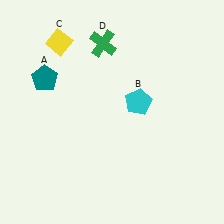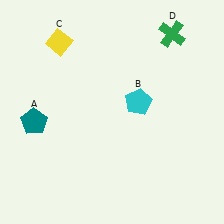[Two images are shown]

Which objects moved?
The objects that moved are: the teal pentagon (A), the green cross (D).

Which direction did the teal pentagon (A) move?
The teal pentagon (A) moved down.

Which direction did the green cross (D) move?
The green cross (D) moved right.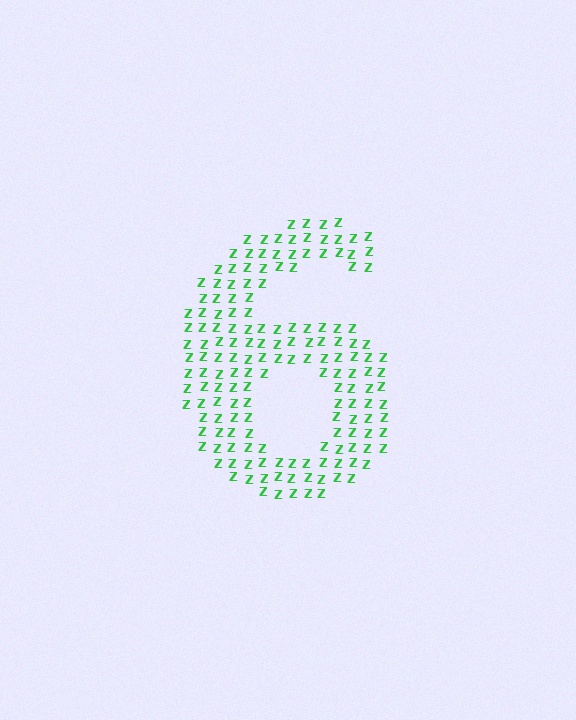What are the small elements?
The small elements are letter Z's.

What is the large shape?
The large shape is the digit 6.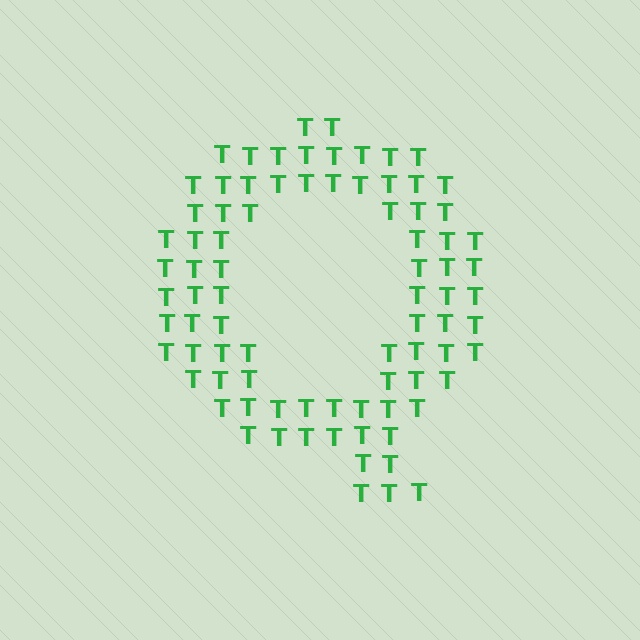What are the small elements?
The small elements are letter T's.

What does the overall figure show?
The overall figure shows the letter Q.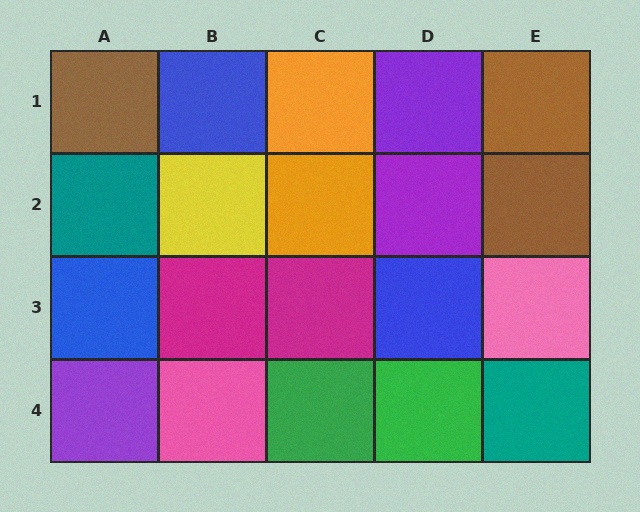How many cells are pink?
2 cells are pink.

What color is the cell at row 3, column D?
Blue.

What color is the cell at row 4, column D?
Green.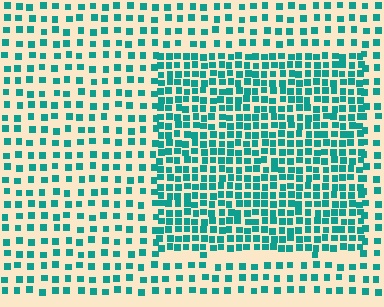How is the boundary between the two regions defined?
The boundary is defined by a change in element density (approximately 2.0x ratio). All elements are the same color, size, and shape.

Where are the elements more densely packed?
The elements are more densely packed inside the rectangle boundary.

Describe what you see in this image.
The image contains small teal elements arranged at two different densities. A rectangle-shaped region is visible where the elements are more densely packed than the surrounding area.